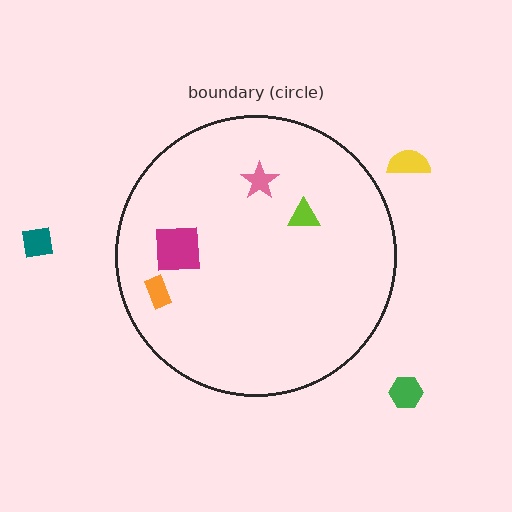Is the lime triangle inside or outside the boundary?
Inside.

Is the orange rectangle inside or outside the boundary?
Inside.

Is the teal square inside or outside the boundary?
Outside.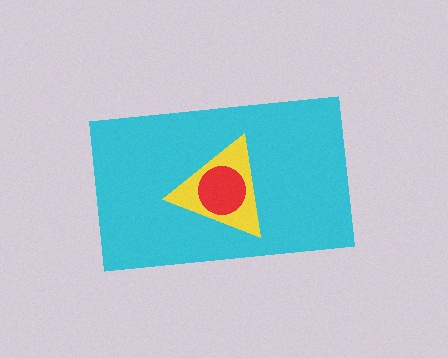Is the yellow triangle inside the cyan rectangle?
Yes.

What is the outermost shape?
The cyan rectangle.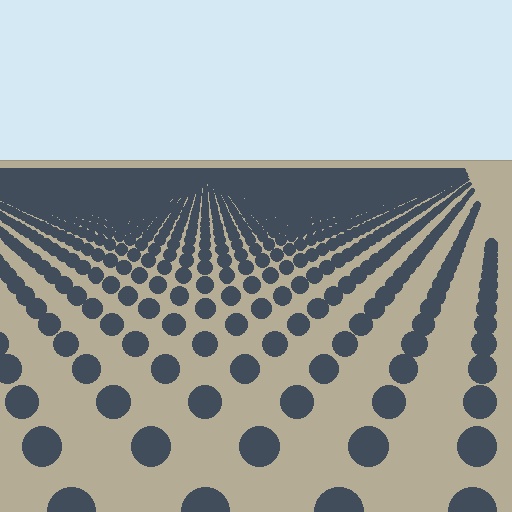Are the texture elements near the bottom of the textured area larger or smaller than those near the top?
Larger. Near the bottom, elements are closer to the viewer and appear at a bigger on-screen size.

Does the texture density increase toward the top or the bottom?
Density increases toward the top.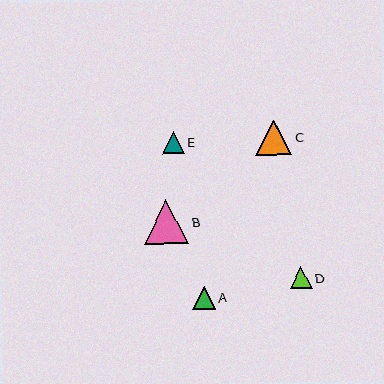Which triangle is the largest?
Triangle B is the largest with a size of approximately 44 pixels.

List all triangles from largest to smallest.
From largest to smallest: B, C, A, E, D.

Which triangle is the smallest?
Triangle D is the smallest with a size of approximately 22 pixels.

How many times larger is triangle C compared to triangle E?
Triangle C is approximately 1.6 times the size of triangle E.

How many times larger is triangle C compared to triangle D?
Triangle C is approximately 1.6 times the size of triangle D.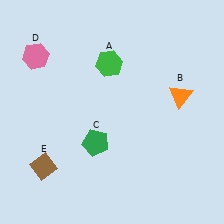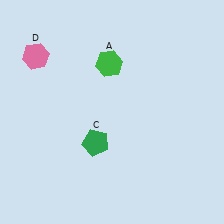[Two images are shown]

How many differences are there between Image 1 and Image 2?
There are 2 differences between the two images.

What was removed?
The orange triangle (B), the brown diamond (E) were removed in Image 2.